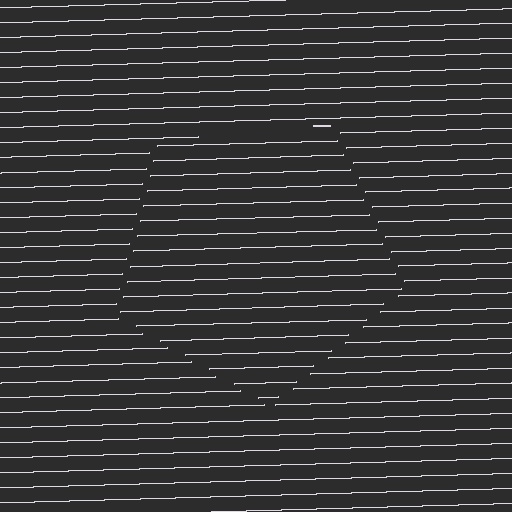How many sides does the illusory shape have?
5 sides — the line-ends trace a pentagon.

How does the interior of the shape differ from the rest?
The interior of the shape contains the same grating, shifted by half a period — the contour is defined by the phase discontinuity where line-ends from the inner and outer gratings abut.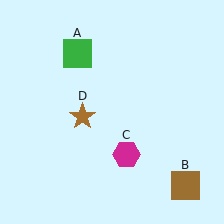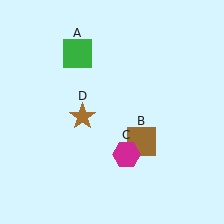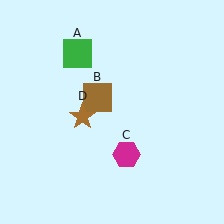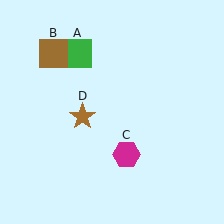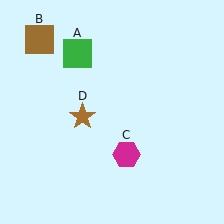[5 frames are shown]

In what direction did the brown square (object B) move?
The brown square (object B) moved up and to the left.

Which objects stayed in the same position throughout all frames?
Green square (object A) and magenta hexagon (object C) and brown star (object D) remained stationary.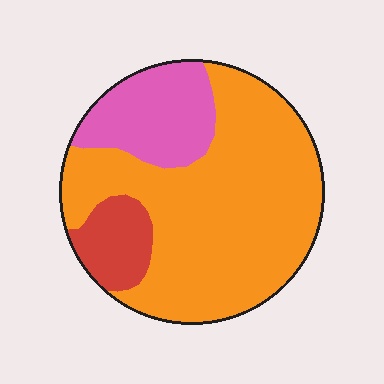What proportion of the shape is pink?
Pink takes up about one fifth (1/5) of the shape.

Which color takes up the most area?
Orange, at roughly 70%.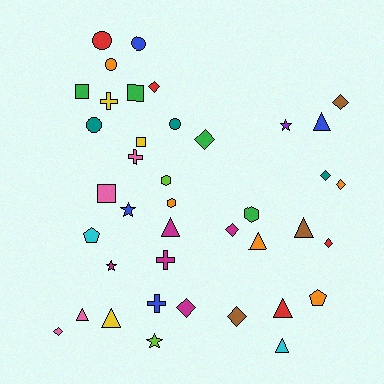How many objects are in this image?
There are 40 objects.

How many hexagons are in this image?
There are 3 hexagons.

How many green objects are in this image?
There are 4 green objects.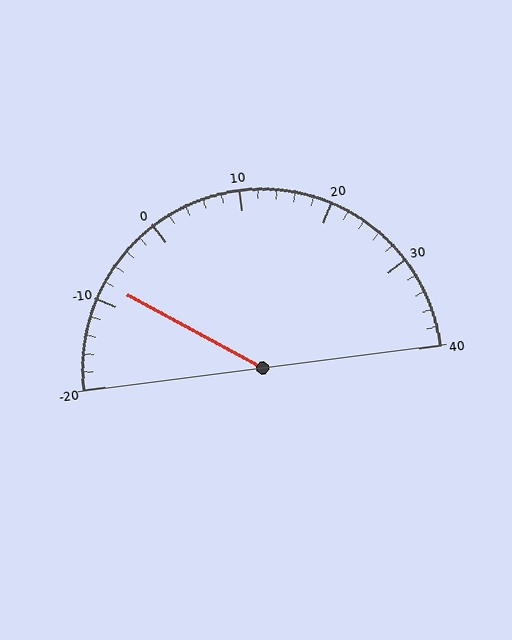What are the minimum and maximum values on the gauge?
The gauge ranges from -20 to 40.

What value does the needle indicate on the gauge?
The needle indicates approximately -8.